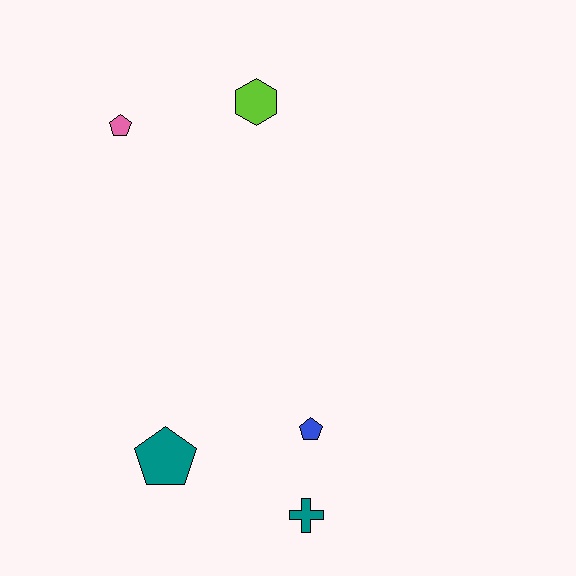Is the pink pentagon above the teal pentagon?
Yes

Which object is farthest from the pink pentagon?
The teal cross is farthest from the pink pentagon.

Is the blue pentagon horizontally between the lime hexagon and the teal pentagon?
No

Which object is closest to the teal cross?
The blue pentagon is closest to the teal cross.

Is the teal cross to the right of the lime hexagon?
Yes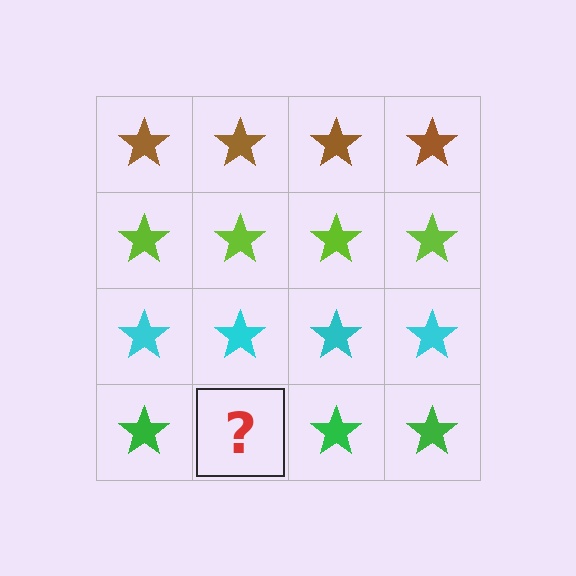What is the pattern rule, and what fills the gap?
The rule is that each row has a consistent color. The gap should be filled with a green star.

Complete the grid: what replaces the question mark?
The question mark should be replaced with a green star.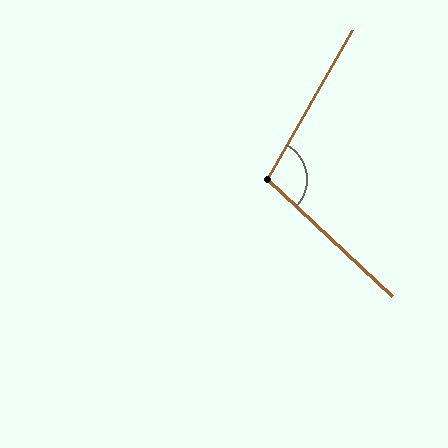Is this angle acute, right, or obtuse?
It is obtuse.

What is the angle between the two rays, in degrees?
Approximately 104 degrees.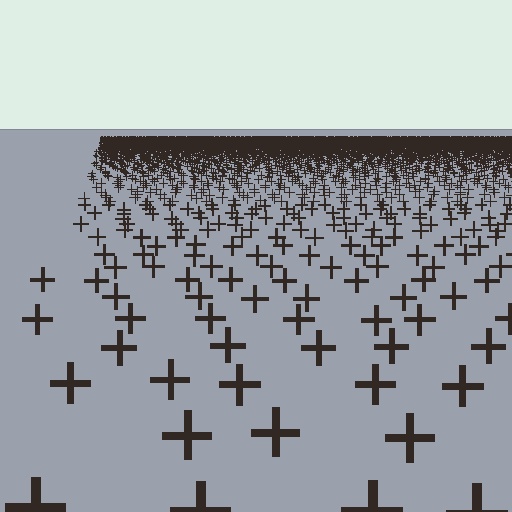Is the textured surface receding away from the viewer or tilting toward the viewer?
The surface is receding away from the viewer. Texture elements get smaller and denser toward the top.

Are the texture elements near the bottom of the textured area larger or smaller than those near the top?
Larger. Near the bottom, elements are closer to the viewer and appear at a bigger on-screen size.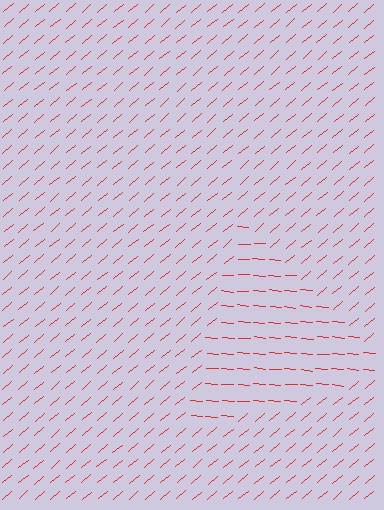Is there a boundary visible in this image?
Yes, there is a texture boundary formed by a change in line orientation.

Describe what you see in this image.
The image is filled with small red line segments. A triangle region in the image has lines oriented differently from the surrounding lines, creating a visible texture boundary.